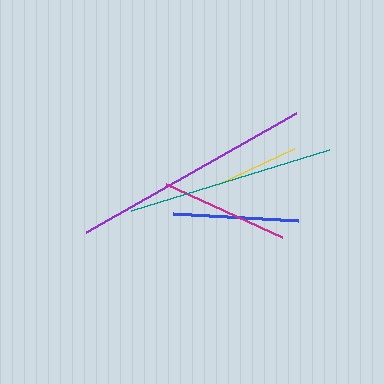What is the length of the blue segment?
The blue segment is approximately 125 pixels long.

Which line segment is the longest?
The purple line is the longest at approximately 242 pixels.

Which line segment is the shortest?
The yellow line is the shortest at approximately 85 pixels.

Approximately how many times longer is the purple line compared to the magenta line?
The purple line is approximately 1.9 times the length of the magenta line.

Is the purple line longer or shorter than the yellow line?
The purple line is longer than the yellow line.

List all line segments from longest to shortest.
From longest to shortest: purple, teal, magenta, blue, yellow.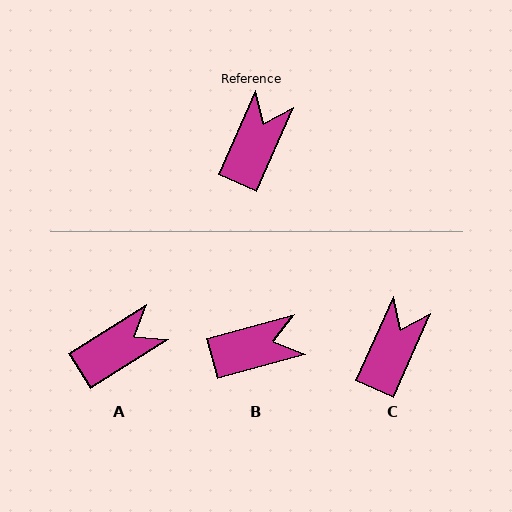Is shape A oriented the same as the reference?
No, it is off by about 34 degrees.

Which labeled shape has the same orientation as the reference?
C.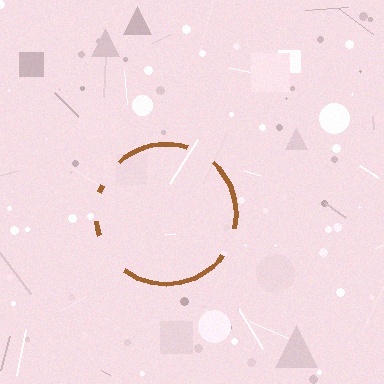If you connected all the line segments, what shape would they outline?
They would outline a circle.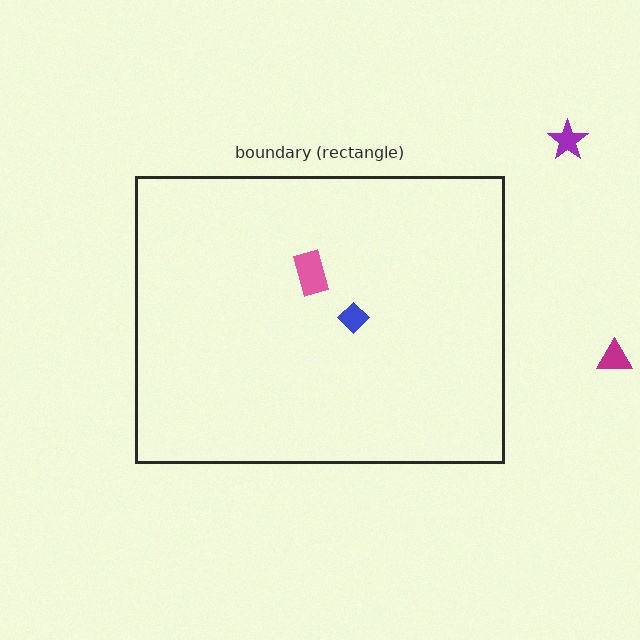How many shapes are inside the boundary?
2 inside, 2 outside.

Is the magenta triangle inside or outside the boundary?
Outside.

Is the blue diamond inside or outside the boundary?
Inside.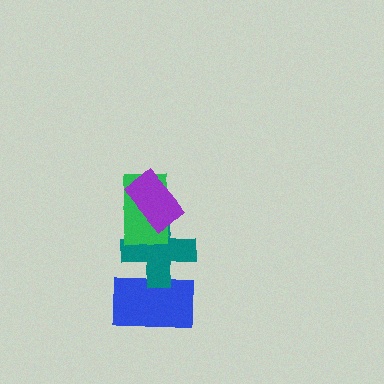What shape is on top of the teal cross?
The green rectangle is on top of the teal cross.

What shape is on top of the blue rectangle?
The teal cross is on top of the blue rectangle.